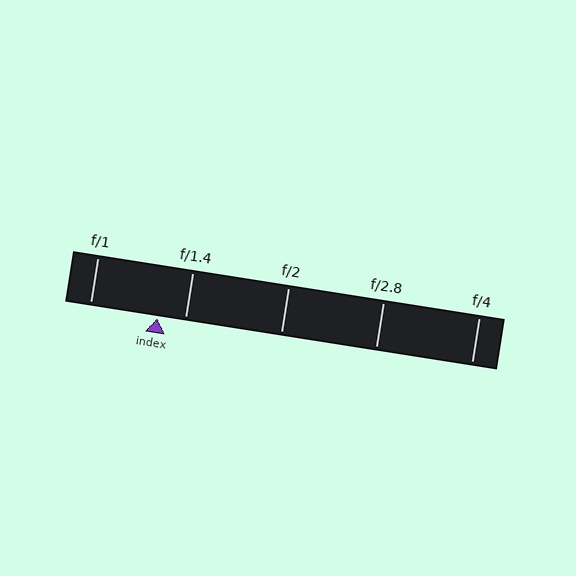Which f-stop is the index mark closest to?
The index mark is closest to f/1.4.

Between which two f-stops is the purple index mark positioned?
The index mark is between f/1 and f/1.4.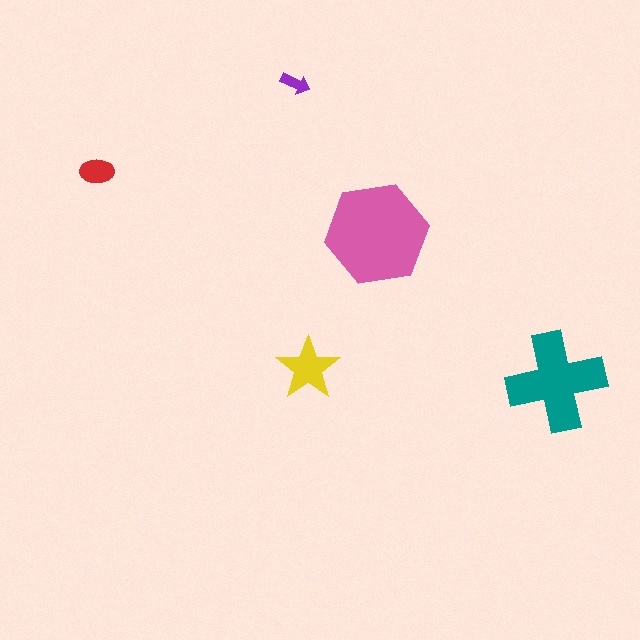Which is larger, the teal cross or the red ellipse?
The teal cross.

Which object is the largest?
The pink hexagon.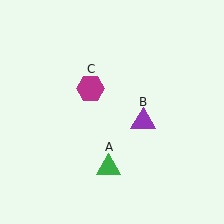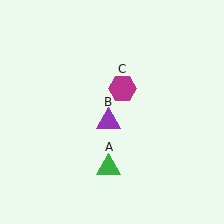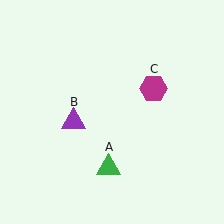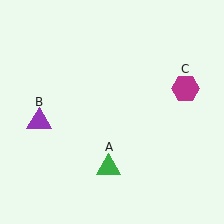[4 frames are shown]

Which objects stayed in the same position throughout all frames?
Green triangle (object A) remained stationary.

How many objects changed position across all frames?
2 objects changed position: purple triangle (object B), magenta hexagon (object C).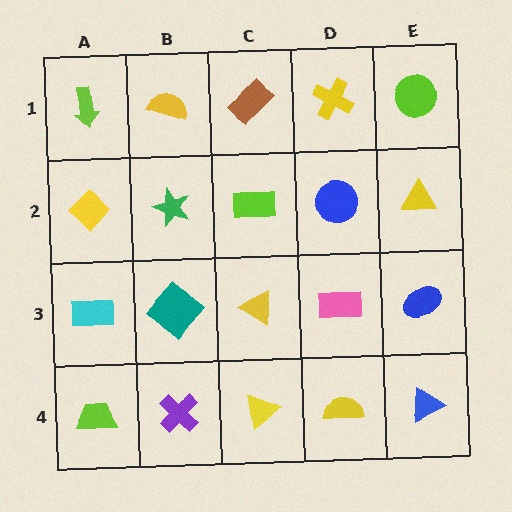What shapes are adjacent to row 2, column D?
A yellow cross (row 1, column D), a pink rectangle (row 3, column D), a lime rectangle (row 2, column C), a yellow triangle (row 2, column E).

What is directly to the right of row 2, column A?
A green star.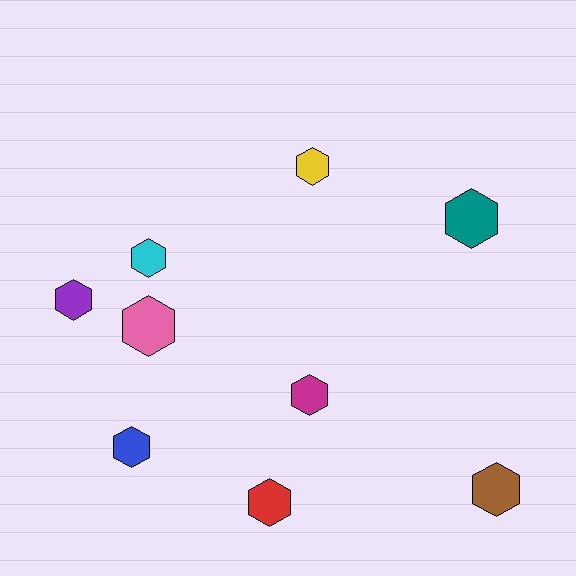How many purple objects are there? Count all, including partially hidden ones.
There is 1 purple object.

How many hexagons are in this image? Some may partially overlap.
There are 9 hexagons.